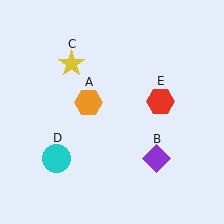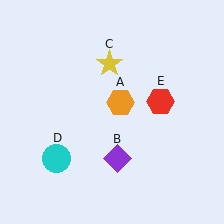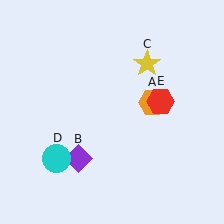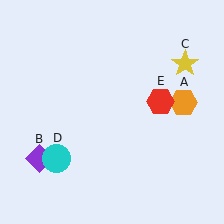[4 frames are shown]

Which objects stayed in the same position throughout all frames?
Cyan circle (object D) and red hexagon (object E) remained stationary.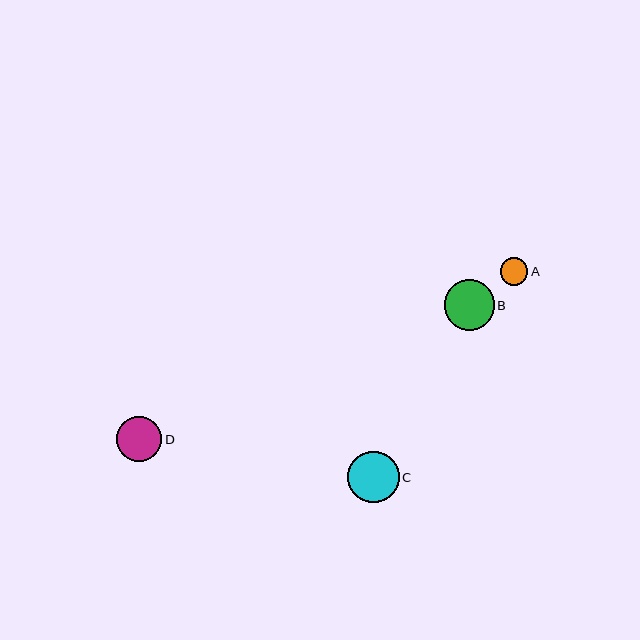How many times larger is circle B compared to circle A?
Circle B is approximately 1.9 times the size of circle A.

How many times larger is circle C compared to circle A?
Circle C is approximately 1.9 times the size of circle A.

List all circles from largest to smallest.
From largest to smallest: C, B, D, A.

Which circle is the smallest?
Circle A is the smallest with a size of approximately 27 pixels.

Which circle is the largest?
Circle C is the largest with a size of approximately 52 pixels.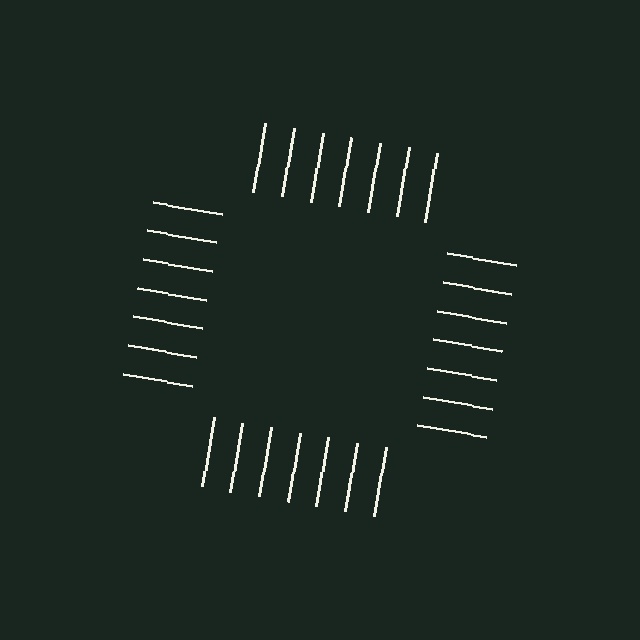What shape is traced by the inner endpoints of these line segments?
An illusory square — the line segments terminate on its edges but no continuous stroke is drawn.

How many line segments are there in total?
28 — 7 along each of the 4 edges.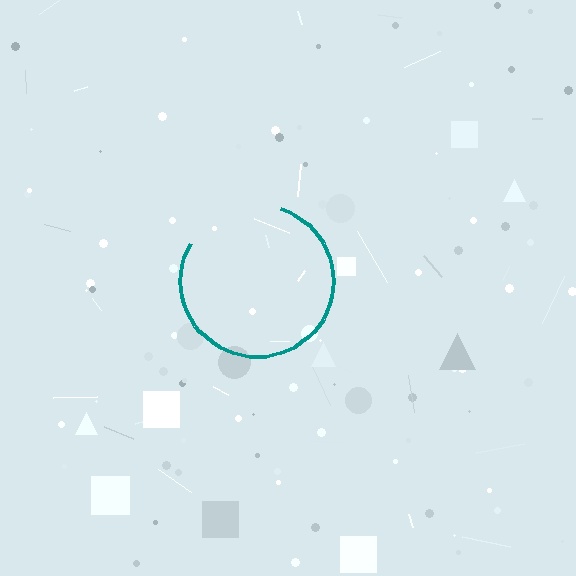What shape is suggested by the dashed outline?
The dashed outline suggests a circle.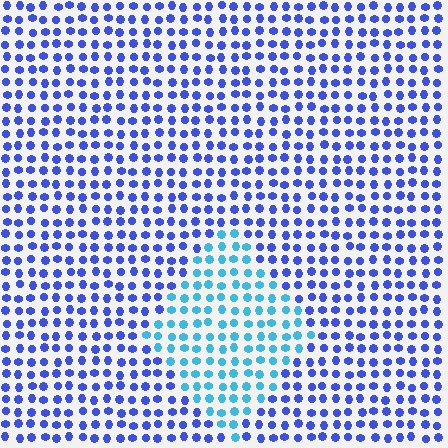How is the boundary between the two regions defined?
The boundary is defined purely by a slight shift in hue (about 41 degrees). Spacing, size, and orientation are identical on both sides.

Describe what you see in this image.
The image is filled with small blue elements in a uniform arrangement. A diamond-shaped region is visible where the elements are tinted to a slightly different hue, forming a subtle color boundary.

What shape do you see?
I see a diamond.